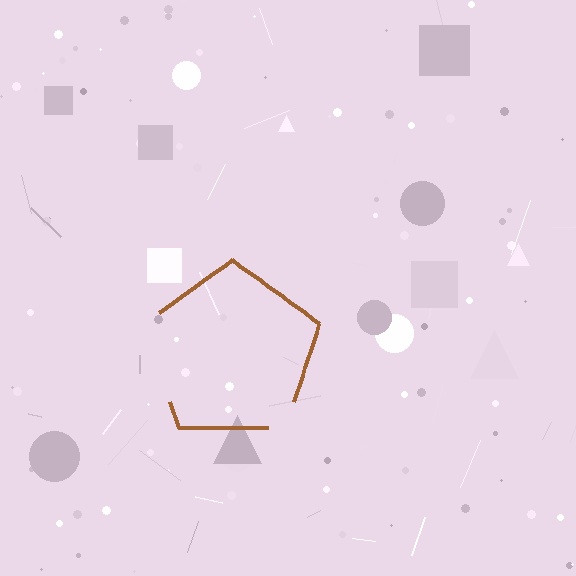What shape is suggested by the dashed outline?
The dashed outline suggests a pentagon.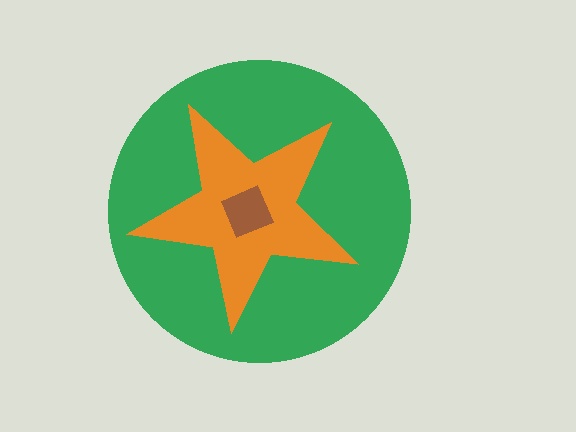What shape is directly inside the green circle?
The orange star.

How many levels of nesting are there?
3.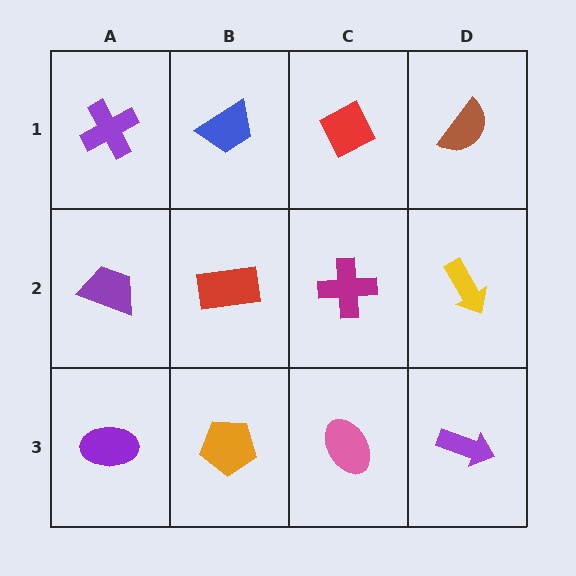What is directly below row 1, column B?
A red rectangle.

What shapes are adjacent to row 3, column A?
A purple trapezoid (row 2, column A), an orange pentagon (row 3, column B).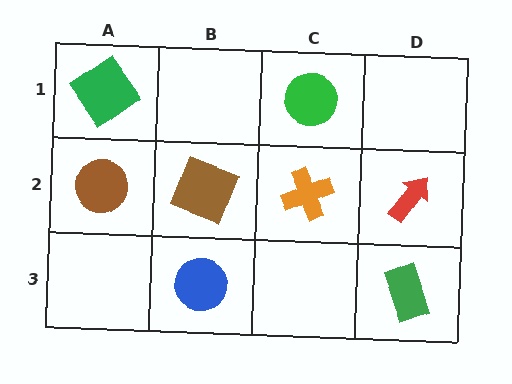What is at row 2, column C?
An orange cross.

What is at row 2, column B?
A brown square.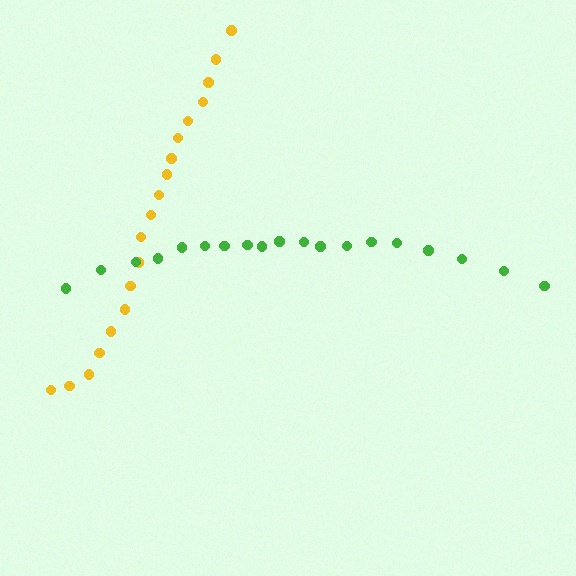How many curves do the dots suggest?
There are 2 distinct paths.